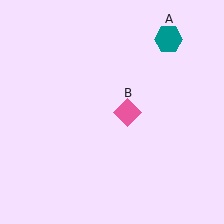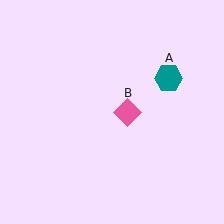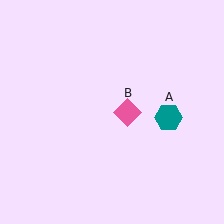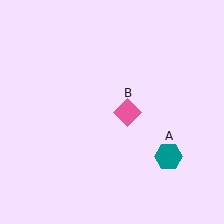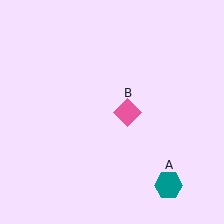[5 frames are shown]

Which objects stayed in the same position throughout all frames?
Pink diamond (object B) remained stationary.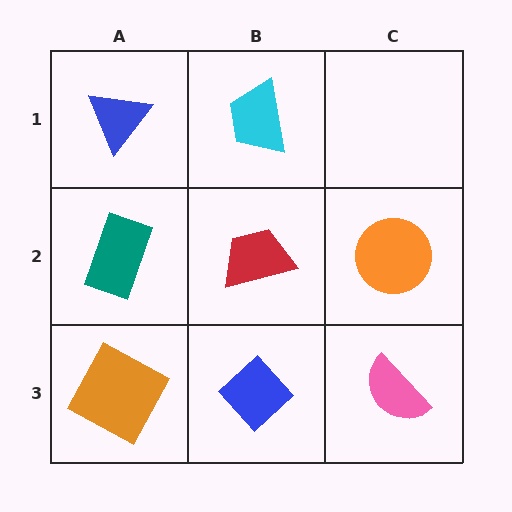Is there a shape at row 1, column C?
No, that cell is empty.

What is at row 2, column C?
An orange circle.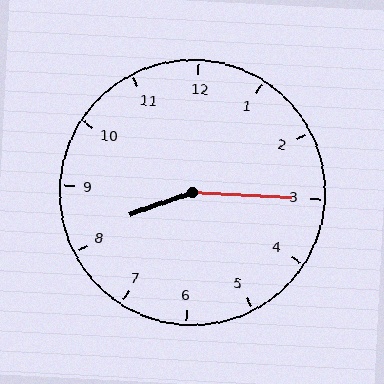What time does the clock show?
8:15.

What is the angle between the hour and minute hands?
Approximately 158 degrees.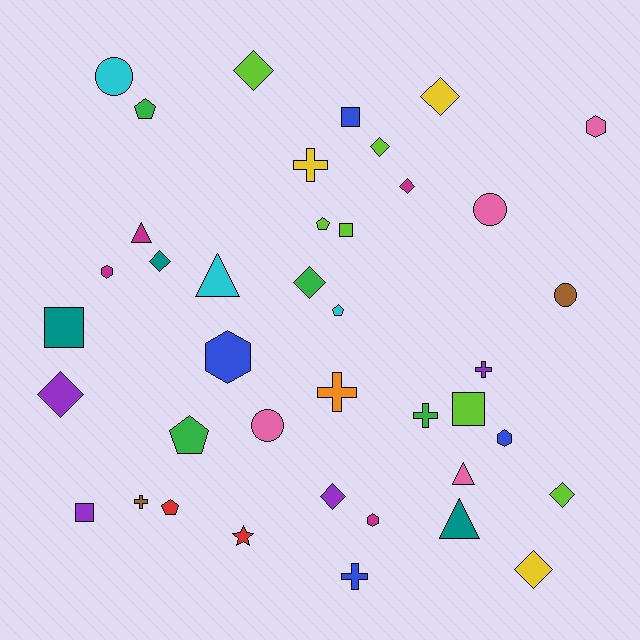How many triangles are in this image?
There are 4 triangles.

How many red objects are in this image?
There are 2 red objects.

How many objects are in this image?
There are 40 objects.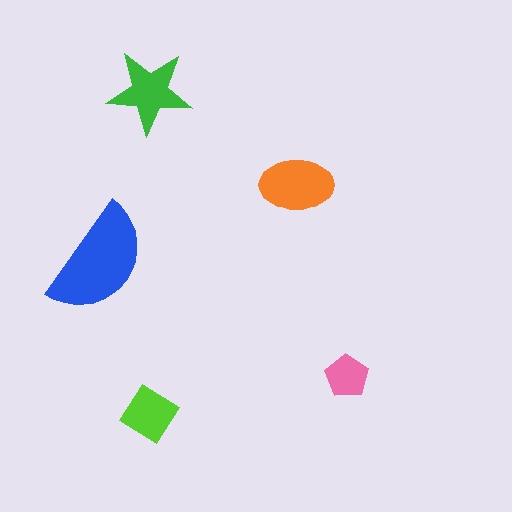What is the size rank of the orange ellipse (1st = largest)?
2nd.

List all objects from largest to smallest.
The blue semicircle, the orange ellipse, the green star, the lime diamond, the pink pentagon.